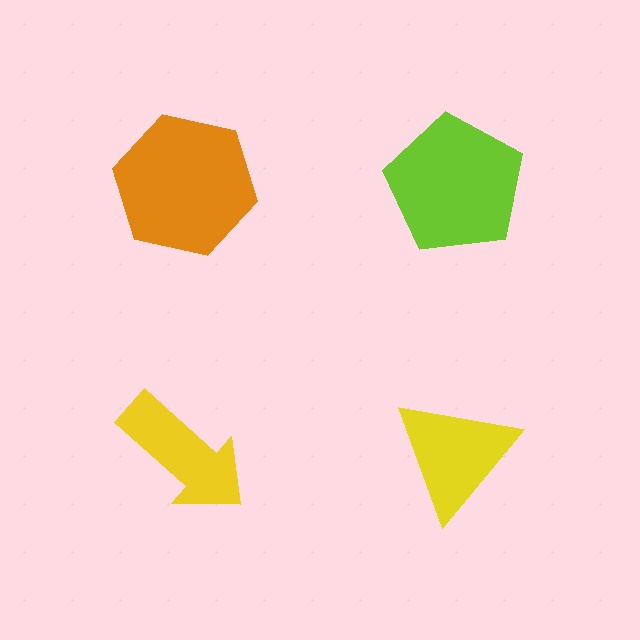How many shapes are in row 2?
2 shapes.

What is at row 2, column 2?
A yellow triangle.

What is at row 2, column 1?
A yellow arrow.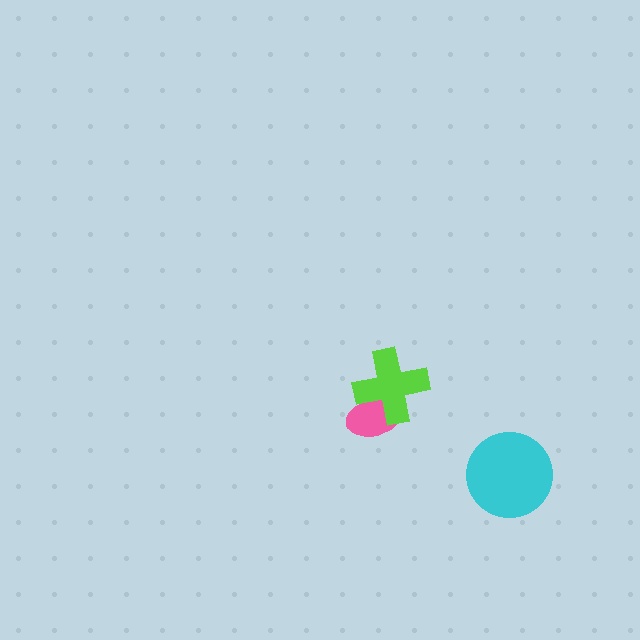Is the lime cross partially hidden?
No, no other shape covers it.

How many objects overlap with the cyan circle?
0 objects overlap with the cyan circle.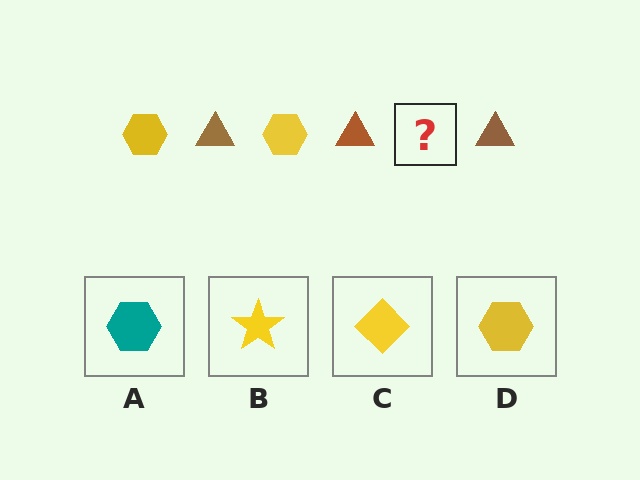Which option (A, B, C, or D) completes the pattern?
D.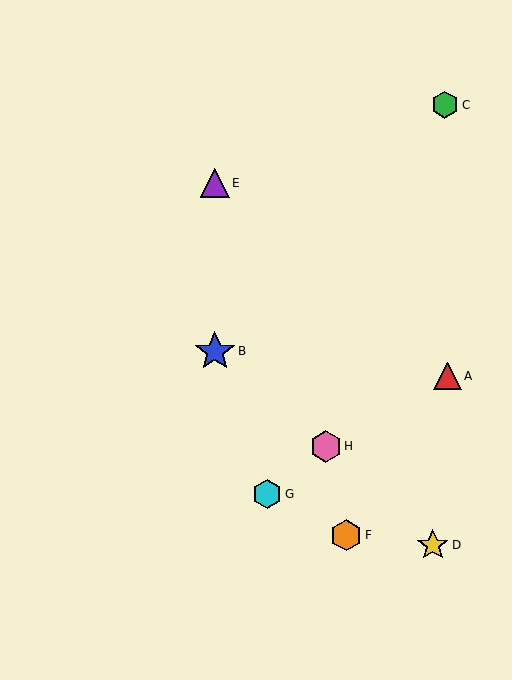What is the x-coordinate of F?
Object F is at x≈346.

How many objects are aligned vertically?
2 objects (B, E) are aligned vertically.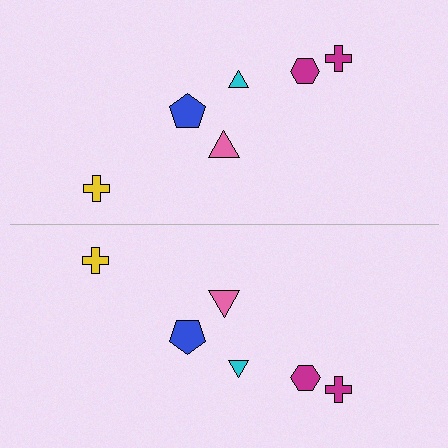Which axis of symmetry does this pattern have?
The pattern has a horizontal axis of symmetry running through the center of the image.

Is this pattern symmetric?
Yes, this pattern has bilateral (reflection) symmetry.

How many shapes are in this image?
There are 12 shapes in this image.